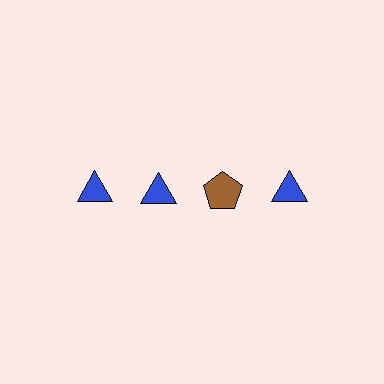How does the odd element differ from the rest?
It differs in both color (brown instead of blue) and shape (pentagon instead of triangle).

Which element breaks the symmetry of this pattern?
The brown pentagon in the top row, center column breaks the symmetry. All other shapes are blue triangles.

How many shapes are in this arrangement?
There are 4 shapes arranged in a grid pattern.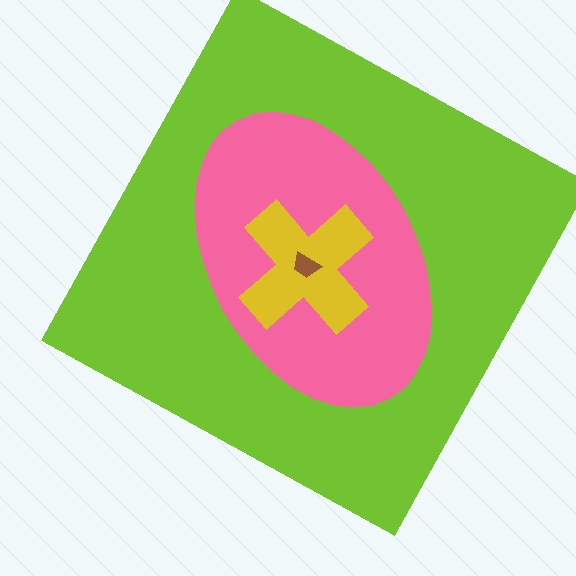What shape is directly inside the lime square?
The pink ellipse.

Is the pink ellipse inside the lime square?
Yes.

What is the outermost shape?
The lime square.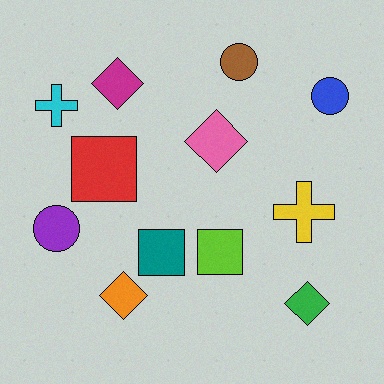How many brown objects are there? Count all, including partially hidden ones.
There is 1 brown object.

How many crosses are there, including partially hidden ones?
There are 2 crosses.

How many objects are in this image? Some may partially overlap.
There are 12 objects.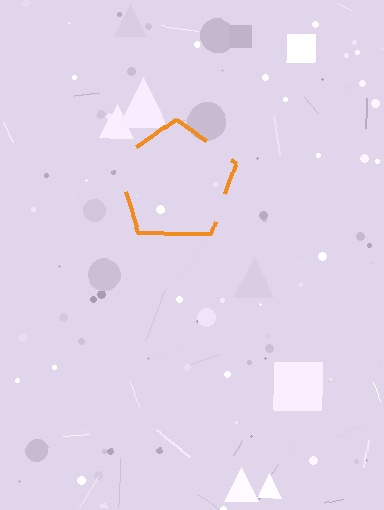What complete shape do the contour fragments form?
The contour fragments form a pentagon.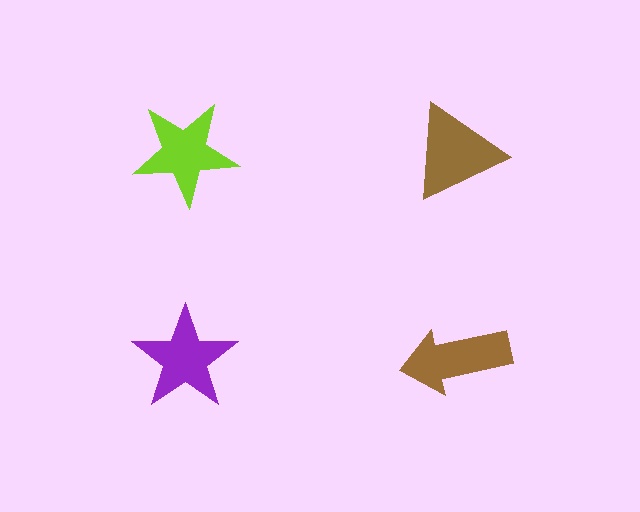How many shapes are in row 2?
2 shapes.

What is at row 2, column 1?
A purple star.